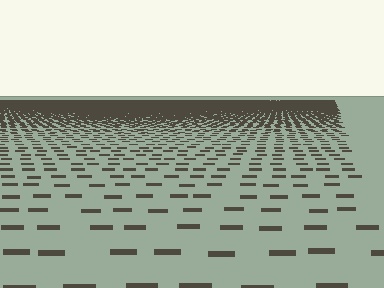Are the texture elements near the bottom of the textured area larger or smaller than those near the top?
Larger. Near the bottom, elements are closer to the viewer and appear at a bigger on-screen size.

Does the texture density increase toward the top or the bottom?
Density increases toward the top.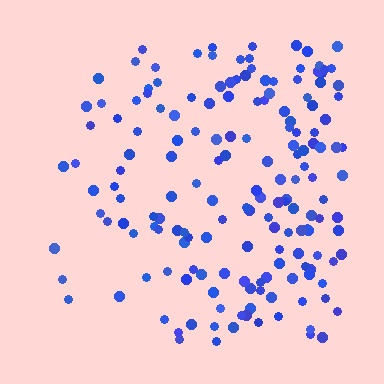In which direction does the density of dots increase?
From left to right, with the right side densest.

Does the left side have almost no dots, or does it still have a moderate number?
Still a moderate number, just noticeably fewer than the right.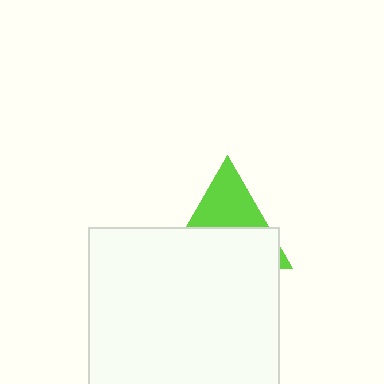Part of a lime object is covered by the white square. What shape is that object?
It is a triangle.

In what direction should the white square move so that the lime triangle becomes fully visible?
The white square should move down. That is the shortest direction to clear the overlap and leave the lime triangle fully visible.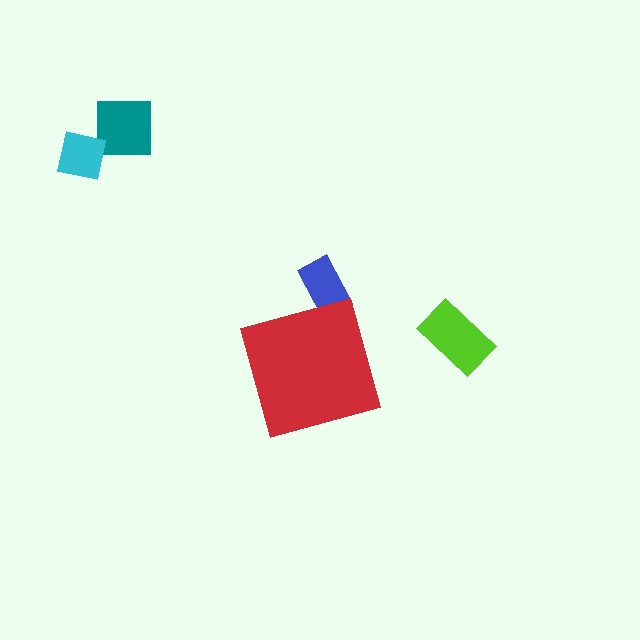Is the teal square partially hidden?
No, the teal square is fully visible.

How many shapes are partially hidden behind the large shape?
1 shape is partially hidden.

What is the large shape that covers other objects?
A red diamond.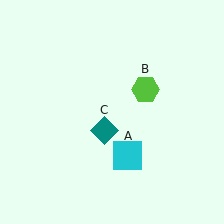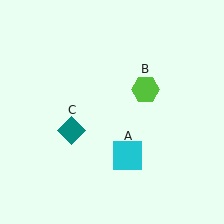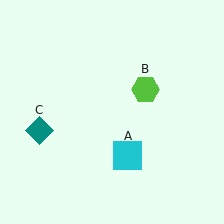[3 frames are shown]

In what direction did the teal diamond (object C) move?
The teal diamond (object C) moved left.